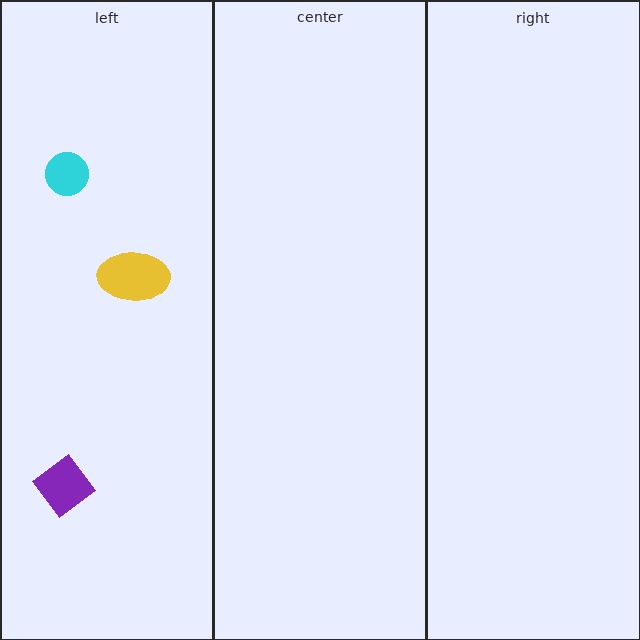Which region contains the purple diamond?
The left region.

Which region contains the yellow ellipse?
The left region.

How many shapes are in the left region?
3.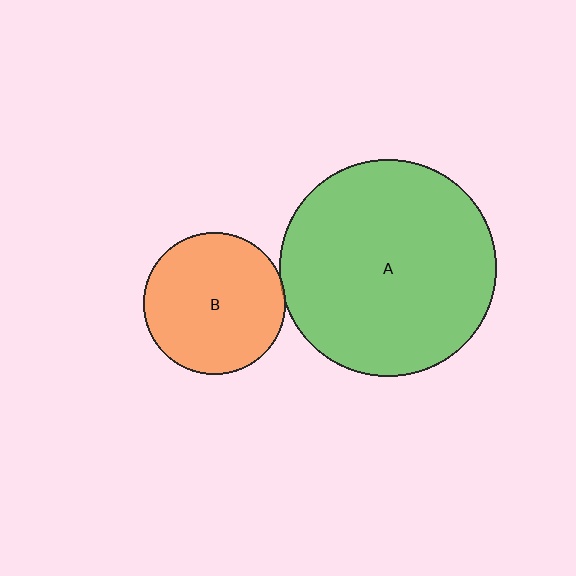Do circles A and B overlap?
Yes.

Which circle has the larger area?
Circle A (green).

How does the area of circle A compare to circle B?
Approximately 2.3 times.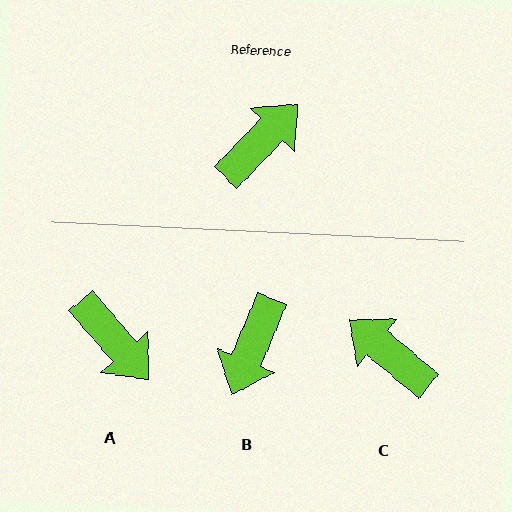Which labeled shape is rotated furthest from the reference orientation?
B, about 158 degrees away.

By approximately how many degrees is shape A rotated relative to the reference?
Approximately 95 degrees clockwise.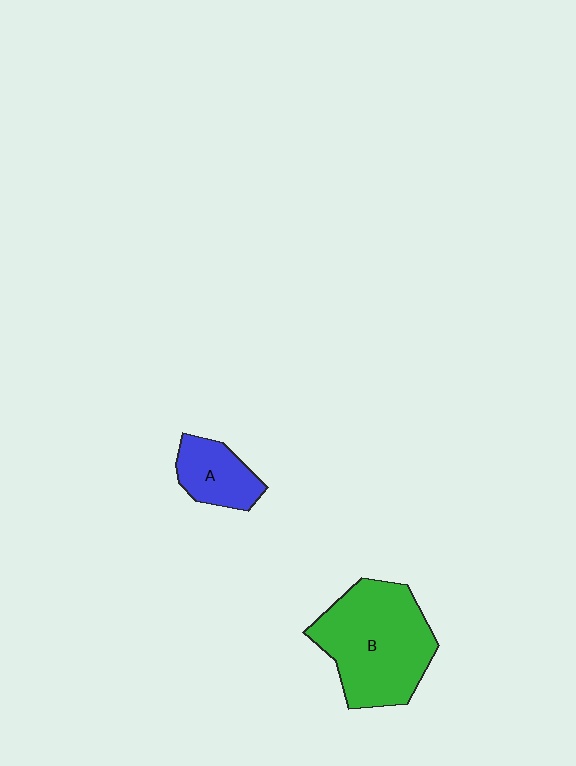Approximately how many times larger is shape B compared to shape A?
Approximately 2.5 times.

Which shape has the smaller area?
Shape A (blue).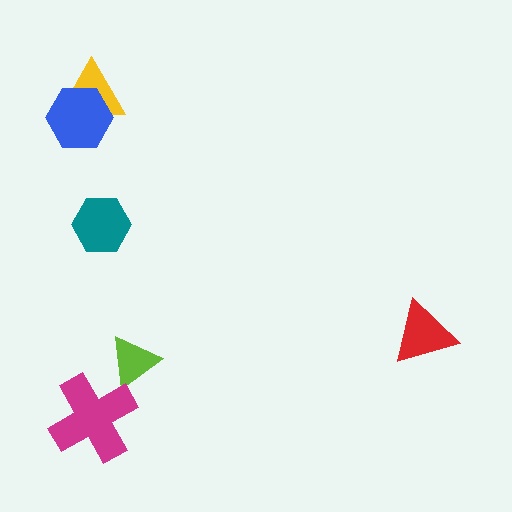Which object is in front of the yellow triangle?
The blue hexagon is in front of the yellow triangle.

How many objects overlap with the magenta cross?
0 objects overlap with the magenta cross.